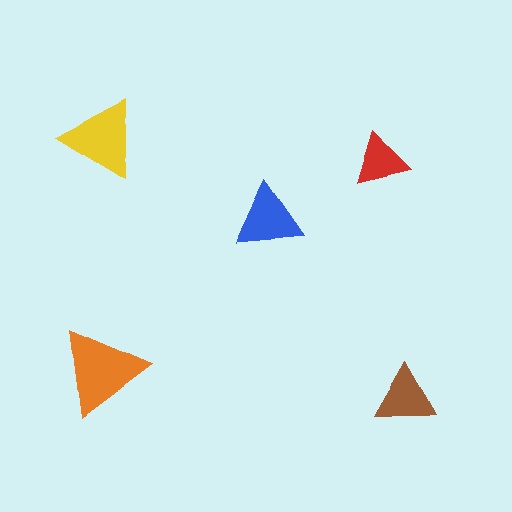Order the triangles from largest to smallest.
the orange one, the yellow one, the blue one, the brown one, the red one.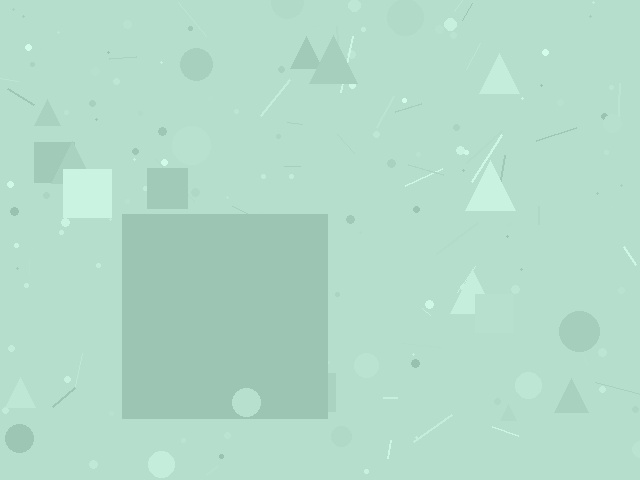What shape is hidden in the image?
A square is hidden in the image.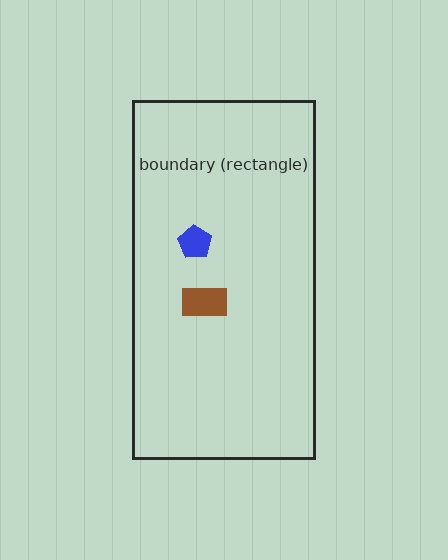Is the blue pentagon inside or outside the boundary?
Inside.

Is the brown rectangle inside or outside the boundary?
Inside.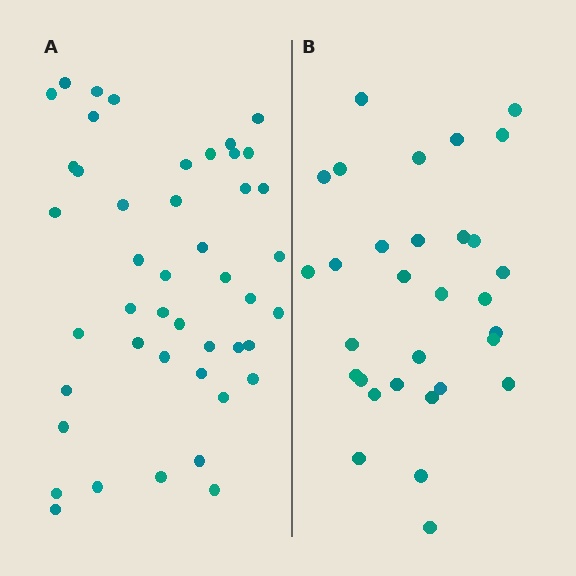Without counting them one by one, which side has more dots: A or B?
Region A (the left region) has more dots.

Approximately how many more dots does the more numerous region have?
Region A has approximately 15 more dots than region B.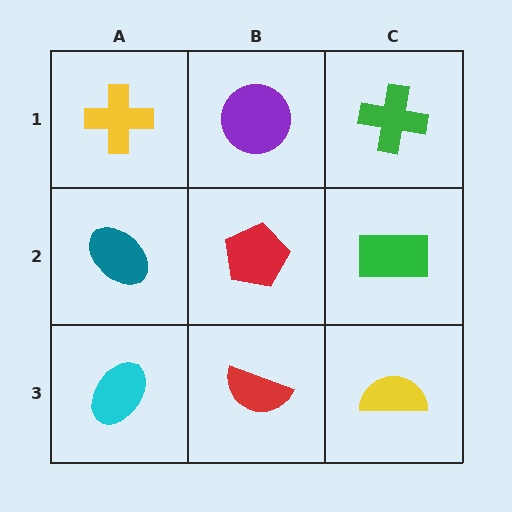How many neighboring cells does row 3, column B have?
3.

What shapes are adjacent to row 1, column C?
A green rectangle (row 2, column C), a purple circle (row 1, column B).